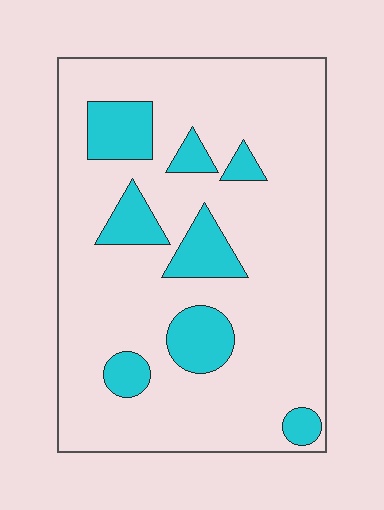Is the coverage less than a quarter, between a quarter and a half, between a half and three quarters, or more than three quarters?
Less than a quarter.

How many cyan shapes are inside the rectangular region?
8.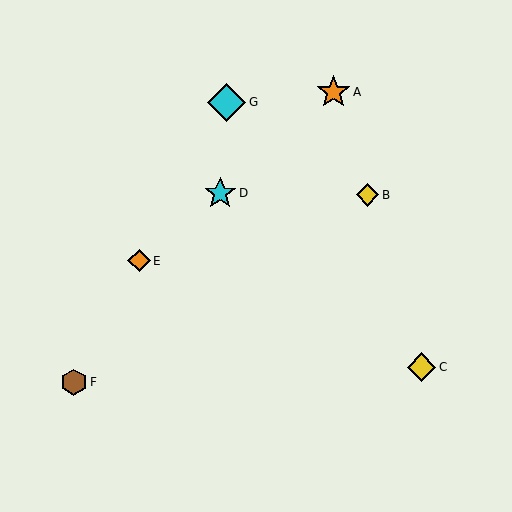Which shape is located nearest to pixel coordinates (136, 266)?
The orange diamond (labeled E) at (139, 261) is nearest to that location.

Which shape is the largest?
The cyan diamond (labeled G) is the largest.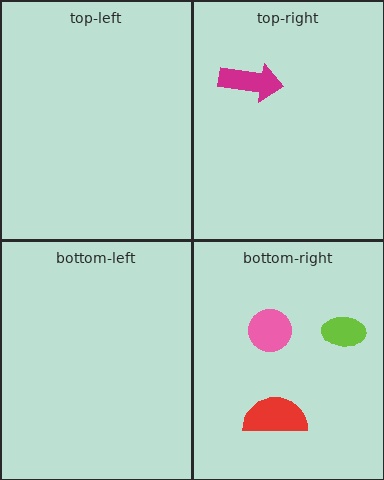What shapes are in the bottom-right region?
The red semicircle, the lime ellipse, the pink circle.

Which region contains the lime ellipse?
The bottom-right region.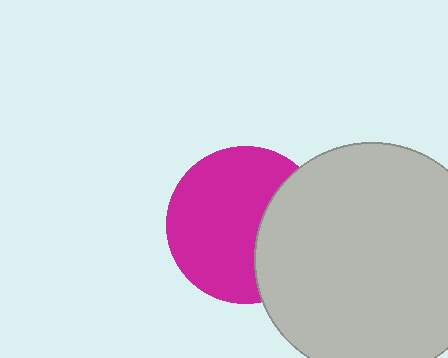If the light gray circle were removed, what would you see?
You would see the complete magenta circle.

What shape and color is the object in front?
The object in front is a light gray circle.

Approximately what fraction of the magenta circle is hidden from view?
Roughly 33% of the magenta circle is hidden behind the light gray circle.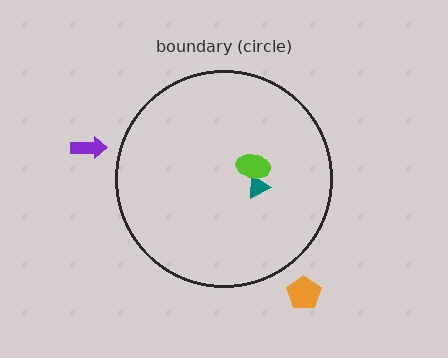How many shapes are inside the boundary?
2 inside, 2 outside.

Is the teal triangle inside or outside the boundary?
Inside.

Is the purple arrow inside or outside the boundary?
Outside.